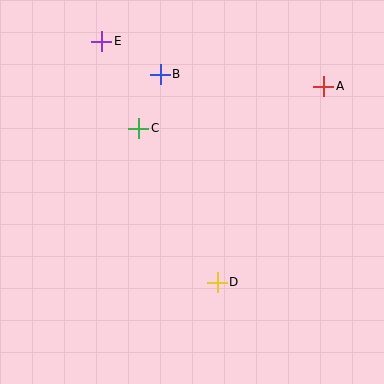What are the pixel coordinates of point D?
Point D is at (217, 282).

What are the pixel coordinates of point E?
Point E is at (102, 41).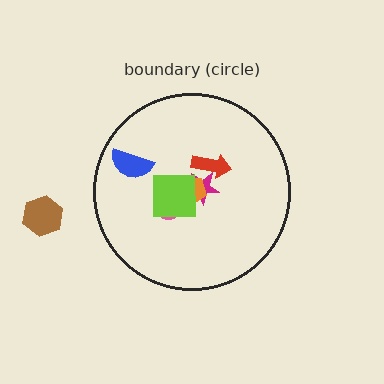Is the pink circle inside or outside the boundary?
Inside.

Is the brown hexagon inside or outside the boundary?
Outside.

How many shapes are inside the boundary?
6 inside, 1 outside.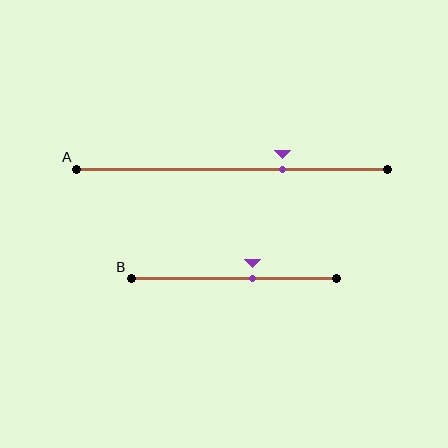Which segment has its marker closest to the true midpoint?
Segment B has its marker closest to the true midpoint.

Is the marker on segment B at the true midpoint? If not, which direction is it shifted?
No, the marker on segment B is shifted to the right by about 9% of the segment length.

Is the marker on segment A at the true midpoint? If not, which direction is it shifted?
No, the marker on segment A is shifted to the right by about 16% of the segment length.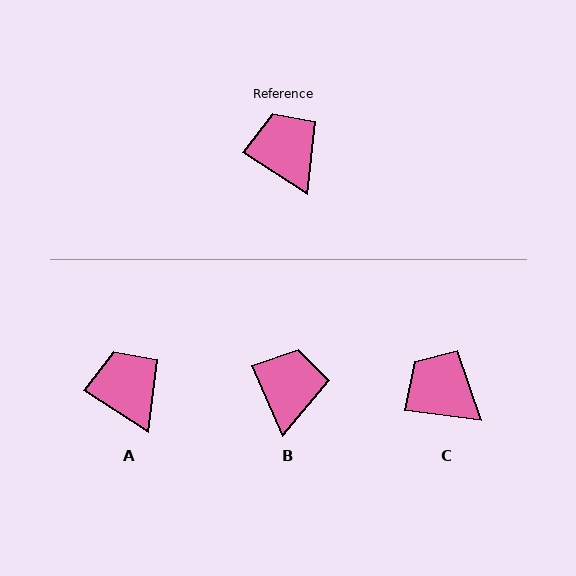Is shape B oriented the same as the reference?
No, it is off by about 34 degrees.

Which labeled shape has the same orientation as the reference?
A.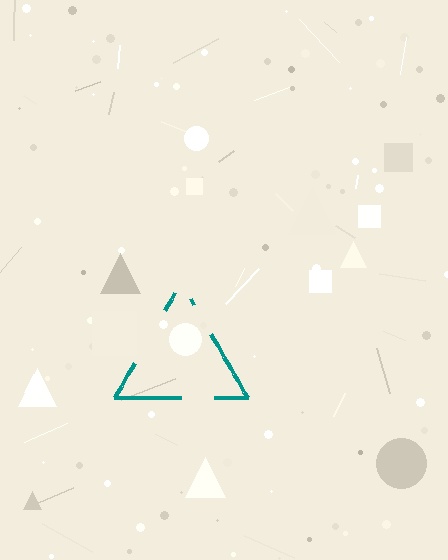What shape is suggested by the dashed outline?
The dashed outline suggests a triangle.